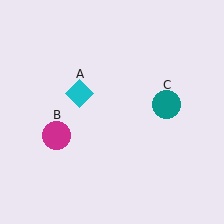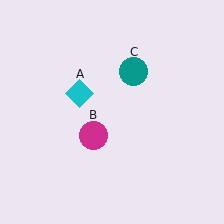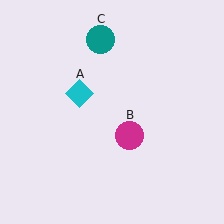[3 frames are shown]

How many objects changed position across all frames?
2 objects changed position: magenta circle (object B), teal circle (object C).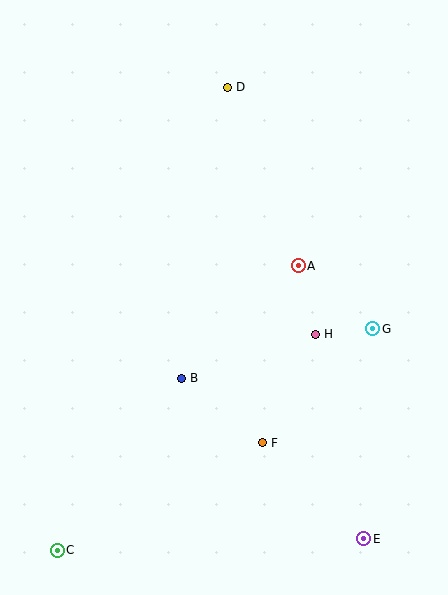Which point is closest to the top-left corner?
Point D is closest to the top-left corner.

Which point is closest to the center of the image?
Point A at (298, 266) is closest to the center.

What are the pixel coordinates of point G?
Point G is at (373, 329).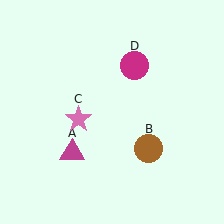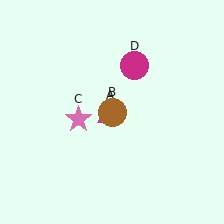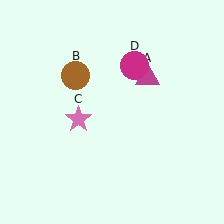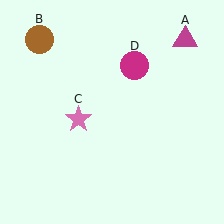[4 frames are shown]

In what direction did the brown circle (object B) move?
The brown circle (object B) moved up and to the left.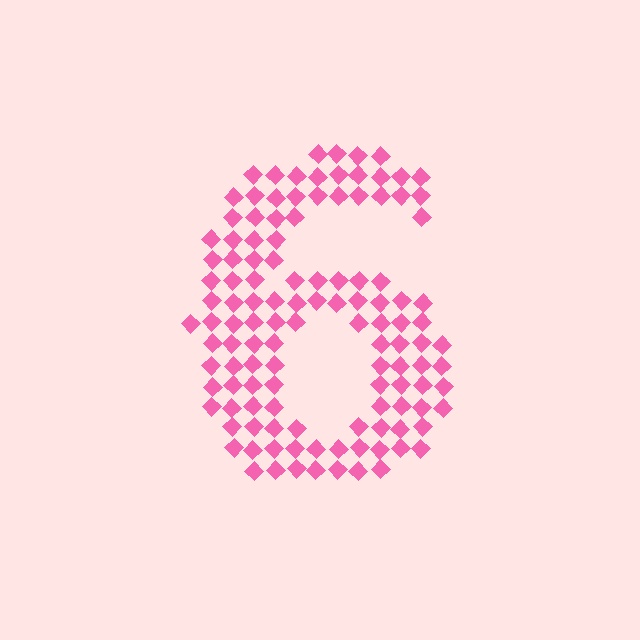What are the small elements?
The small elements are diamonds.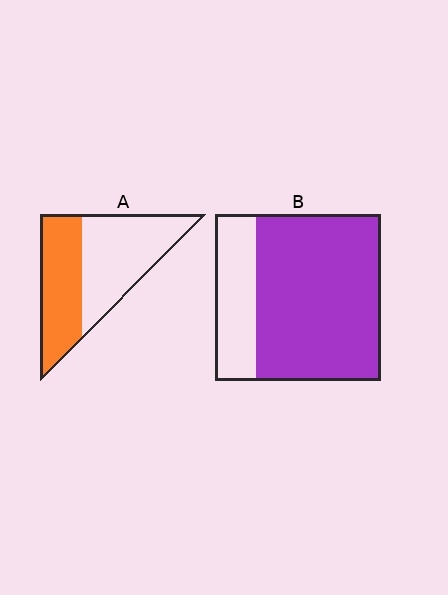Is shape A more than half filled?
No.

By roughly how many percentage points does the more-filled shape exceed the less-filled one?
By roughly 30 percentage points (B over A).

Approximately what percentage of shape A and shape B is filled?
A is approximately 45% and B is approximately 75%.